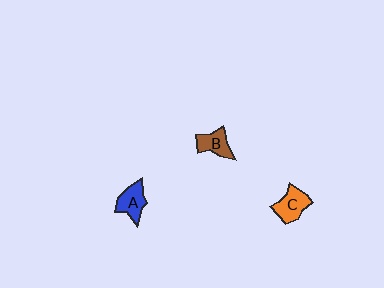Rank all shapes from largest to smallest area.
From largest to smallest: C (orange), A (blue), B (brown).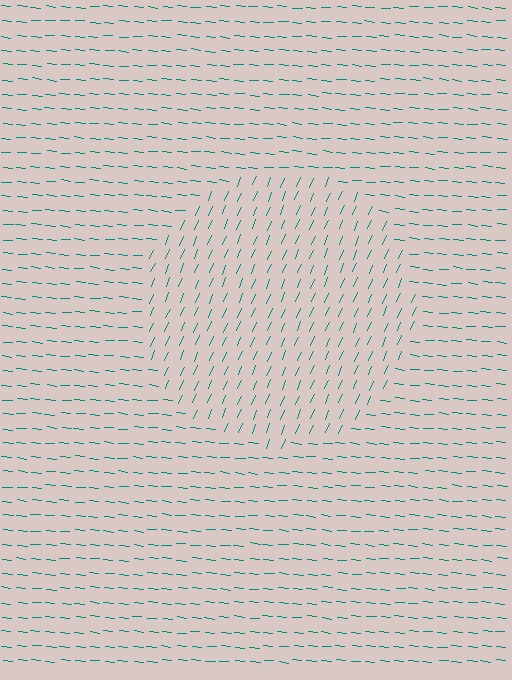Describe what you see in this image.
The image is filled with small teal line segments. A circle region in the image has lines oriented differently from the surrounding lines, creating a visible texture boundary.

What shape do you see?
I see a circle.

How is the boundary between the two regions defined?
The boundary is defined purely by a change in line orientation (approximately 72 degrees difference). All lines are the same color and thickness.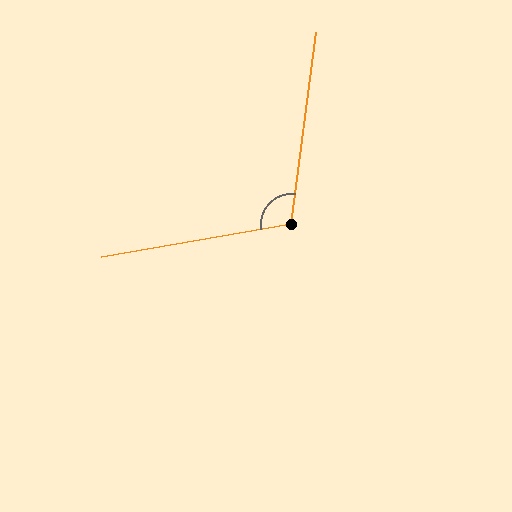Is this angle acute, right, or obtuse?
It is obtuse.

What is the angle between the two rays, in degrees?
Approximately 107 degrees.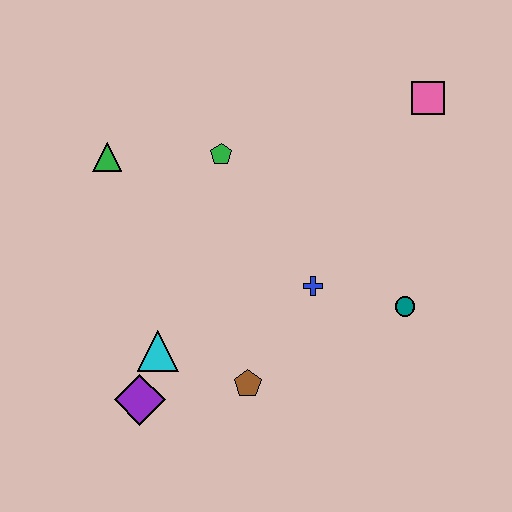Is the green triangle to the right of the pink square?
No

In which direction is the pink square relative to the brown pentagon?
The pink square is above the brown pentagon.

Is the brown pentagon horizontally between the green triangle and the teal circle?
Yes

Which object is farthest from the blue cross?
The green triangle is farthest from the blue cross.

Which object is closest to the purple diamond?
The cyan triangle is closest to the purple diamond.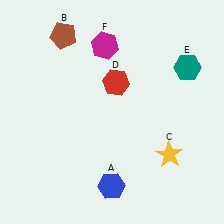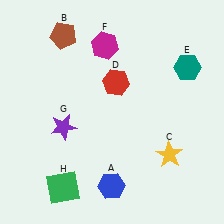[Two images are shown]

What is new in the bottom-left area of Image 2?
A purple star (G) was added in the bottom-left area of Image 2.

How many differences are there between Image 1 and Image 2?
There are 2 differences between the two images.